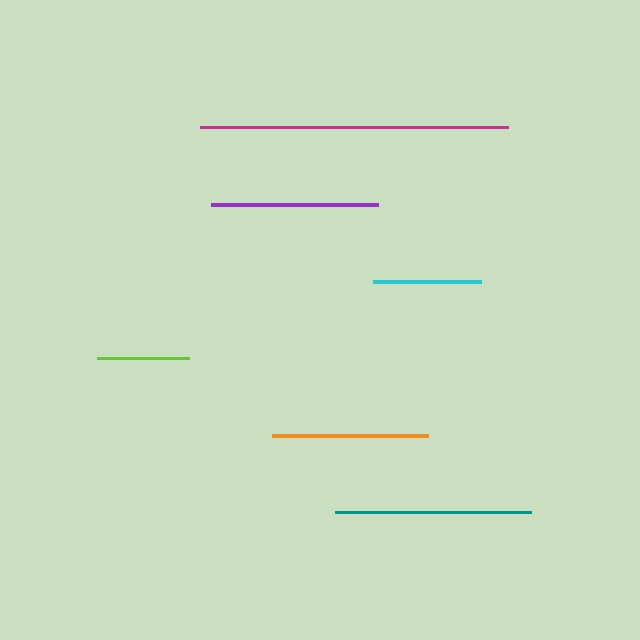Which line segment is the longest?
The magenta line is the longest at approximately 308 pixels.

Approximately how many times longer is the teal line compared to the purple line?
The teal line is approximately 1.2 times the length of the purple line.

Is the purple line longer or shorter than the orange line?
The purple line is longer than the orange line.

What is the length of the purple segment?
The purple segment is approximately 167 pixels long.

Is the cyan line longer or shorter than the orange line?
The orange line is longer than the cyan line.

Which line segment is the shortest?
The lime line is the shortest at approximately 92 pixels.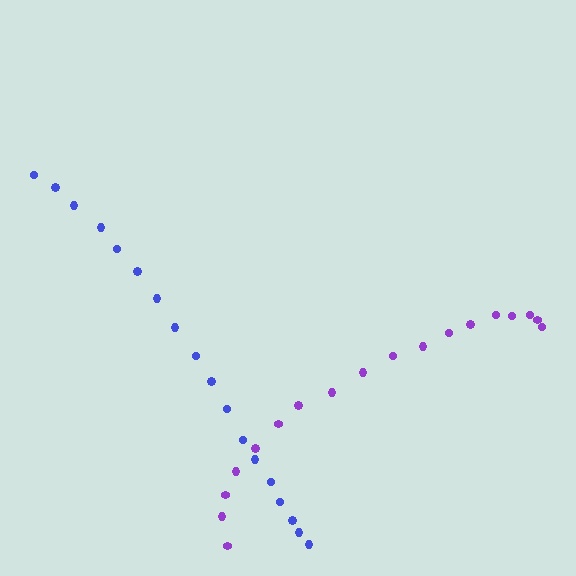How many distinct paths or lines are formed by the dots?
There are 2 distinct paths.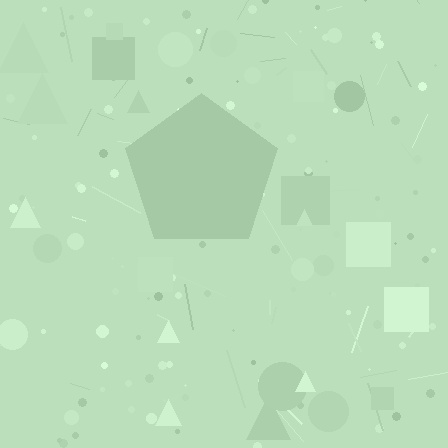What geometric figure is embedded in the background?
A pentagon is embedded in the background.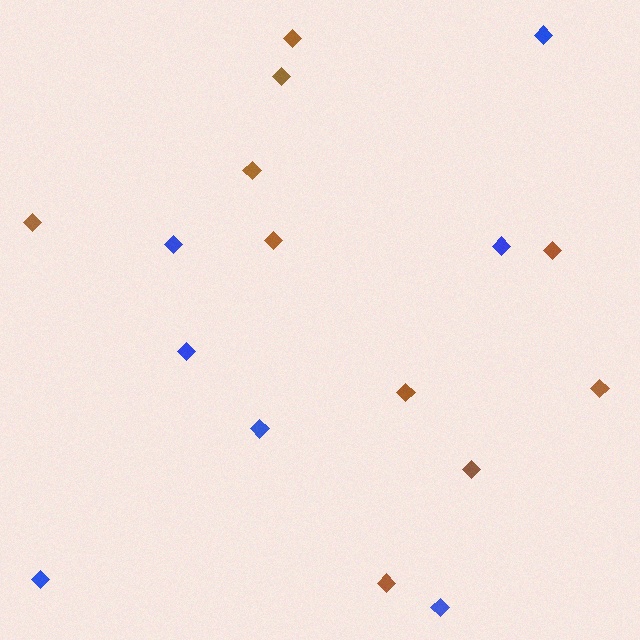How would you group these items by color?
There are 2 groups: one group of blue diamonds (7) and one group of brown diamonds (10).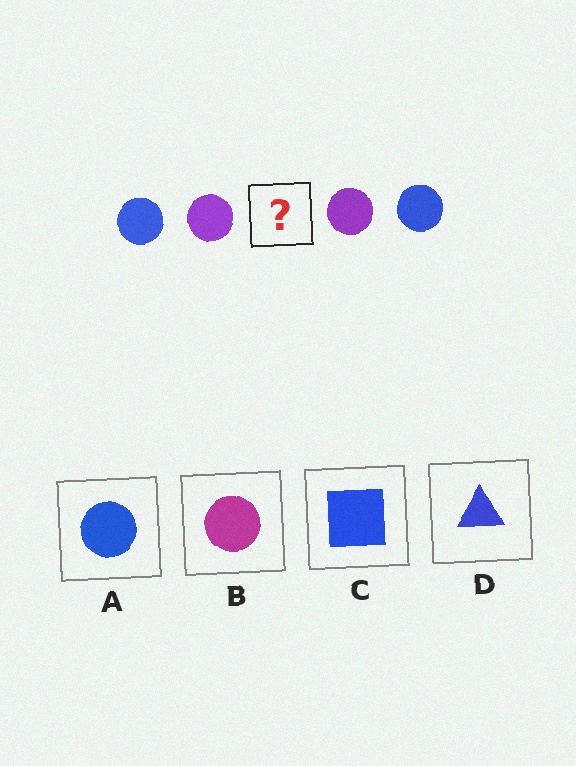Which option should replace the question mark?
Option A.